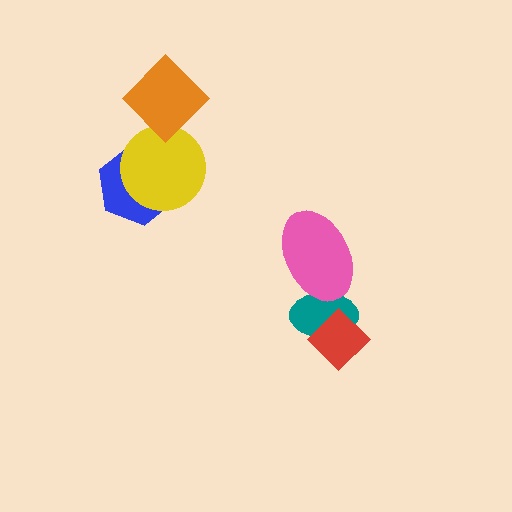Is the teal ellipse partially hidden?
Yes, it is partially covered by another shape.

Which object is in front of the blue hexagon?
The yellow circle is in front of the blue hexagon.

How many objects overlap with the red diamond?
1 object overlaps with the red diamond.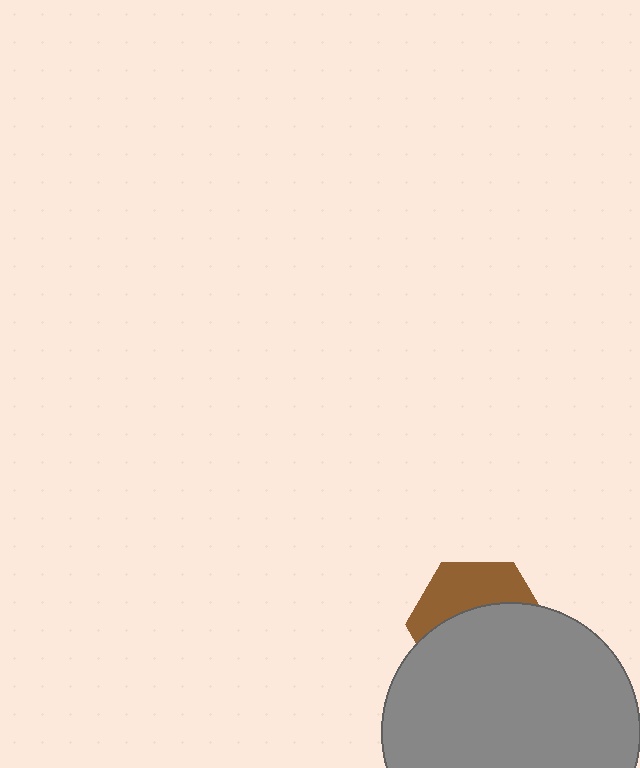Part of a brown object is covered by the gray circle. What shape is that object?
It is a hexagon.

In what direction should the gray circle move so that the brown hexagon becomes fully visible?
The gray circle should move down. That is the shortest direction to clear the overlap and leave the brown hexagon fully visible.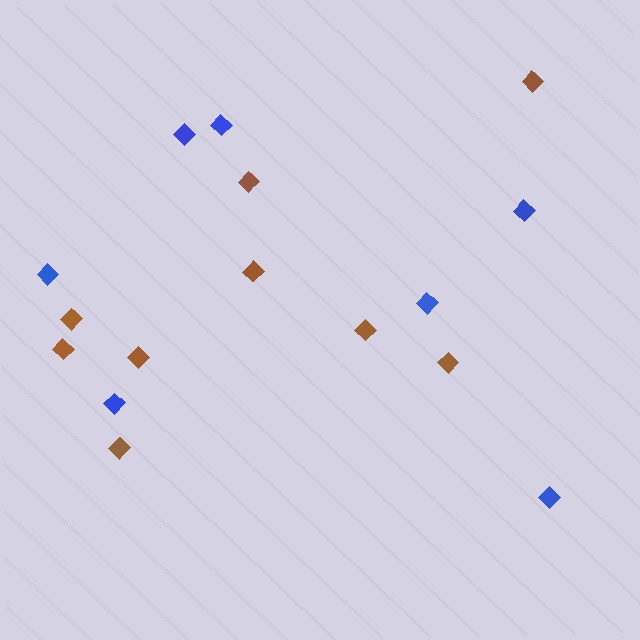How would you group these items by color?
There are 2 groups: one group of blue diamonds (7) and one group of brown diamonds (9).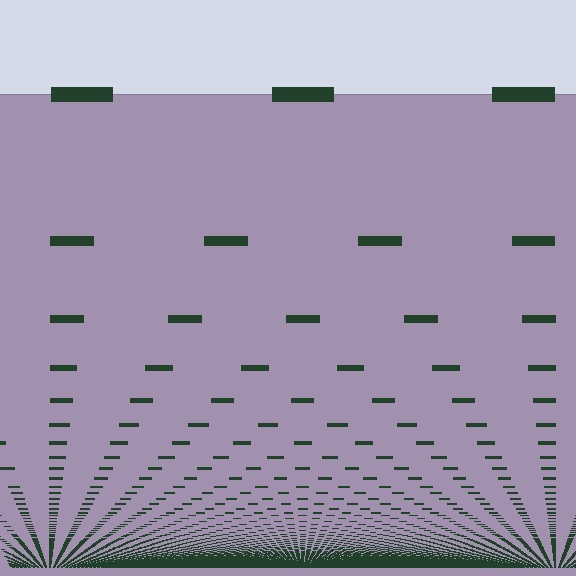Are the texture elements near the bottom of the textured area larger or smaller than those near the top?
Smaller. The gradient is inverted — elements near the bottom are smaller and denser.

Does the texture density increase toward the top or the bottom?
Density increases toward the bottom.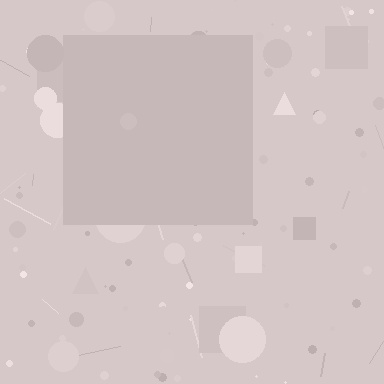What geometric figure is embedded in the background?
A square is embedded in the background.